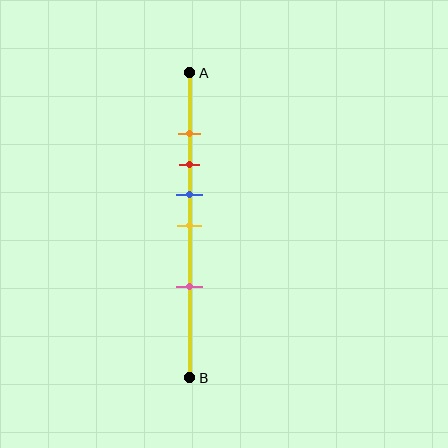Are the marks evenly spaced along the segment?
No, the marks are not evenly spaced.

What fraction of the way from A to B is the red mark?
The red mark is approximately 30% (0.3) of the way from A to B.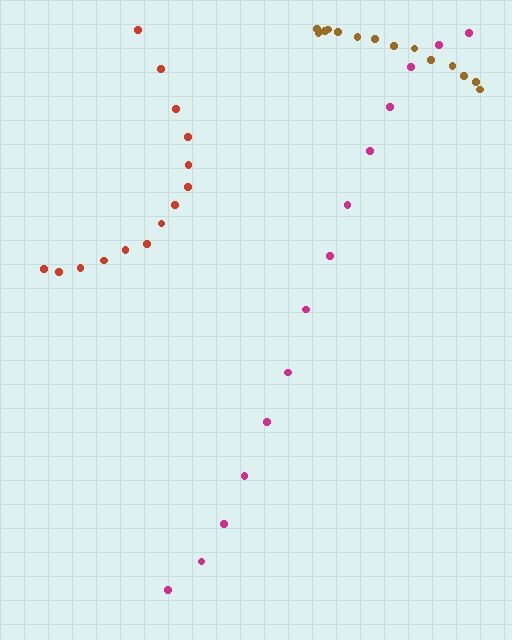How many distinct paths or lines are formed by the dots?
There are 3 distinct paths.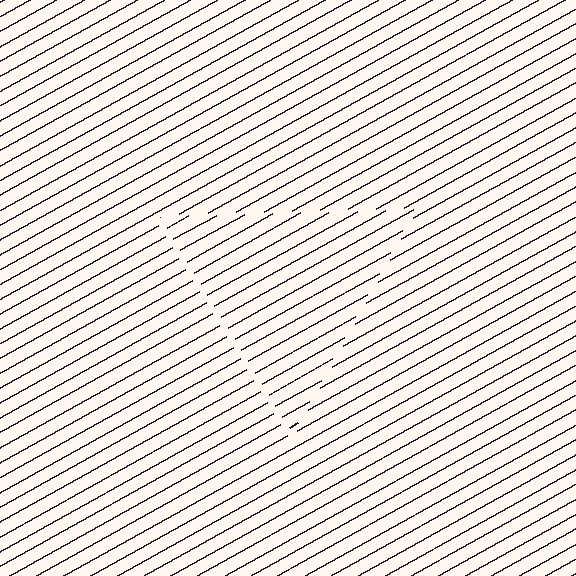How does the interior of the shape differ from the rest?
The interior of the shape contains the same grating, shifted by half a period — the contour is defined by the phase discontinuity where line-ends from the inner and outer gratings abut.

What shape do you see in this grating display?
An illusory triangle. The interior of the shape contains the same grating, shifted by half a period — the contour is defined by the phase discontinuity where line-ends from the inner and outer gratings abut.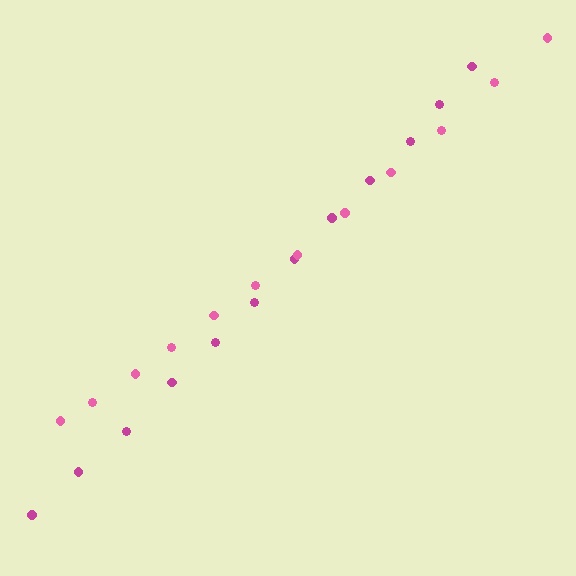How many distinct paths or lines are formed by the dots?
There are 2 distinct paths.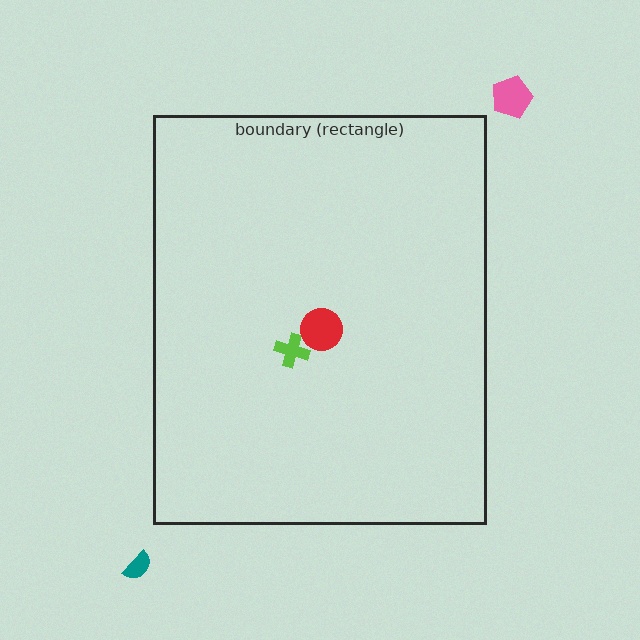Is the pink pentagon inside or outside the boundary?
Outside.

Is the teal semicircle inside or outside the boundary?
Outside.